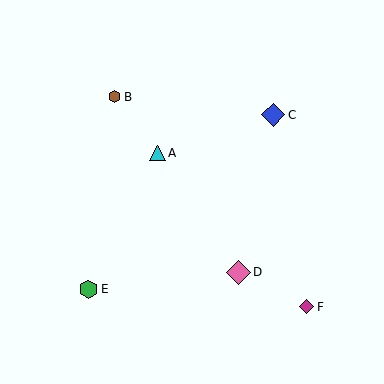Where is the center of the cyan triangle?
The center of the cyan triangle is at (157, 153).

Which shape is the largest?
The pink diamond (labeled D) is the largest.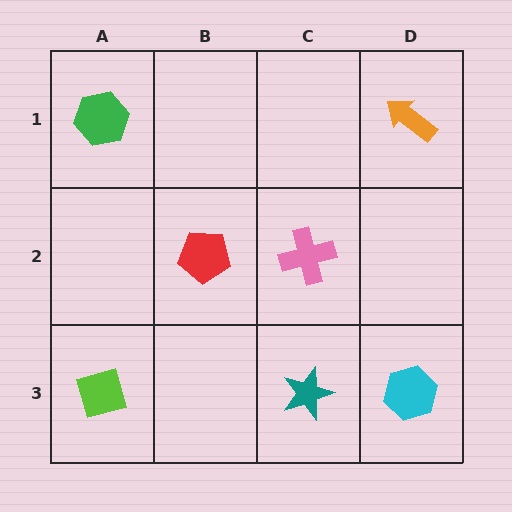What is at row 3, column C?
A teal star.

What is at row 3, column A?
A lime diamond.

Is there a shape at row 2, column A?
No, that cell is empty.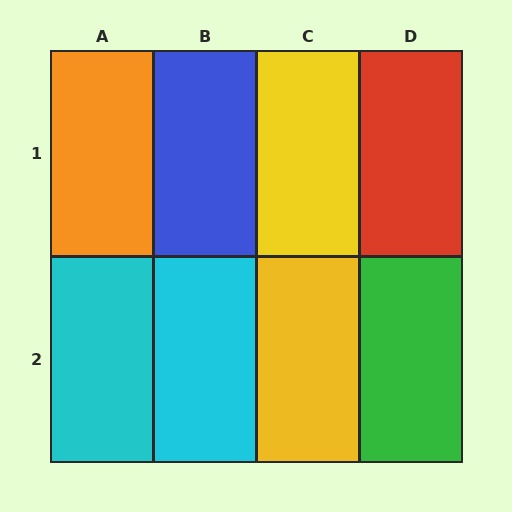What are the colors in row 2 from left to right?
Cyan, cyan, yellow, green.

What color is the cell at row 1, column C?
Yellow.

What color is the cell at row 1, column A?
Orange.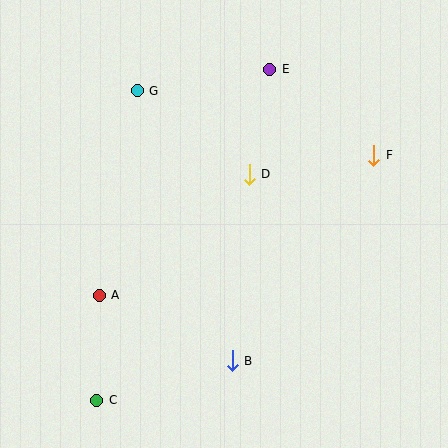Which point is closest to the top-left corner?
Point G is closest to the top-left corner.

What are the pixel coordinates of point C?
Point C is at (97, 400).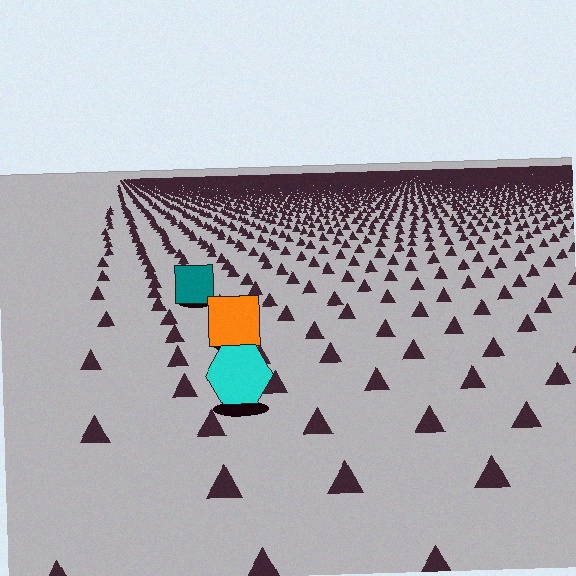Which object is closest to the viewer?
The cyan hexagon is closest. The texture marks near it are larger and more spread out.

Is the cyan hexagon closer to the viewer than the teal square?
Yes. The cyan hexagon is closer — you can tell from the texture gradient: the ground texture is coarser near it.